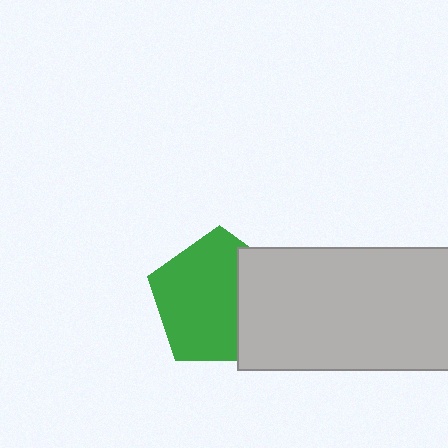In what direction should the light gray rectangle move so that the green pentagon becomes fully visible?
The light gray rectangle should move right. That is the shortest direction to clear the overlap and leave the green pentagon fully visible.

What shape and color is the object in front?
The object in front is a light gray rectangle.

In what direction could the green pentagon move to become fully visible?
The green pentagon could move left. That would shift it out from behind the light gray rectangle entirely.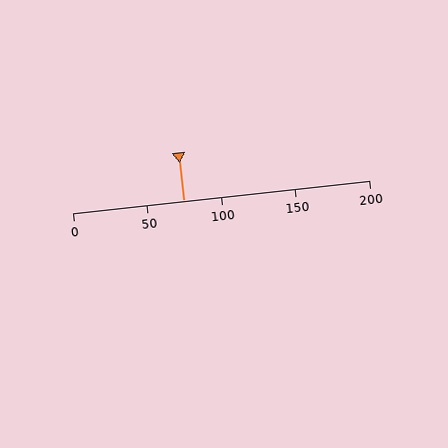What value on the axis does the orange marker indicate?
The marker indicates approximately 75.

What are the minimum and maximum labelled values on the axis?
The axis runs from 0 to 200.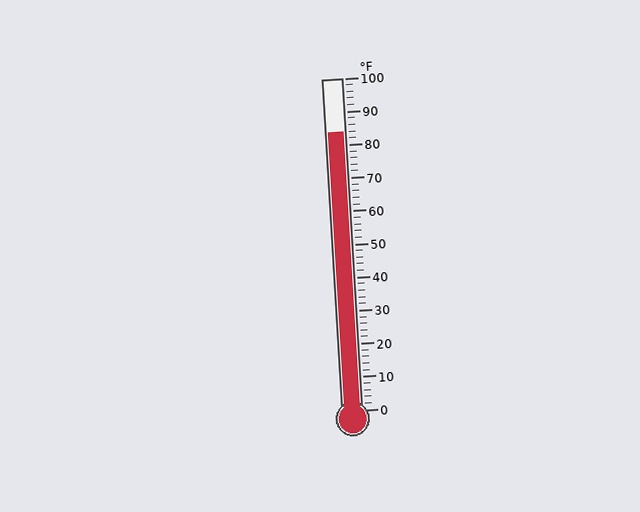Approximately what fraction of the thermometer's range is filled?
The thermometer is filled to approximately 85% of its range.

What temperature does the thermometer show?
The thermometer shows approximately 84°F.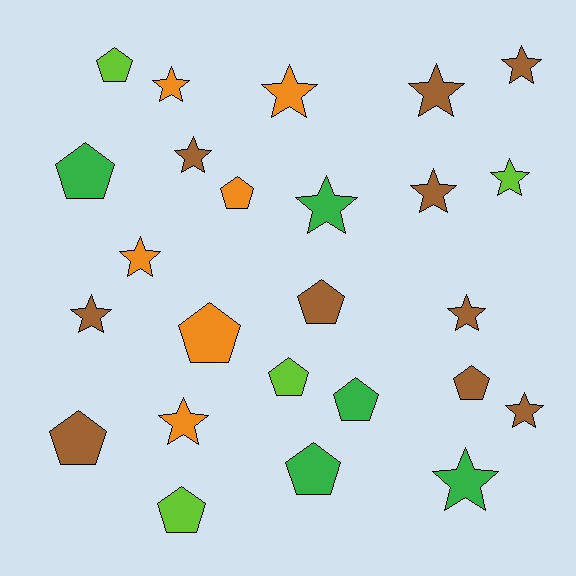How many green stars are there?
There are 2 green stars.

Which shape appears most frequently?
Star, with 14 objects.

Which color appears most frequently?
Brown, with 10 objects.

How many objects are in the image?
There are 25 objects.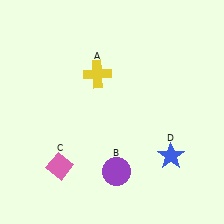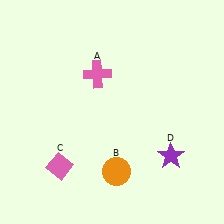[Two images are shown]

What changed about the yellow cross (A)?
In Image 1, A is yellow. In Image 2, it changed to pink.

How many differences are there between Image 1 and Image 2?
There are 3 differences between the two images.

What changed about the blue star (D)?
In Image 1, D is blue. In Image 2, it changed to purple.